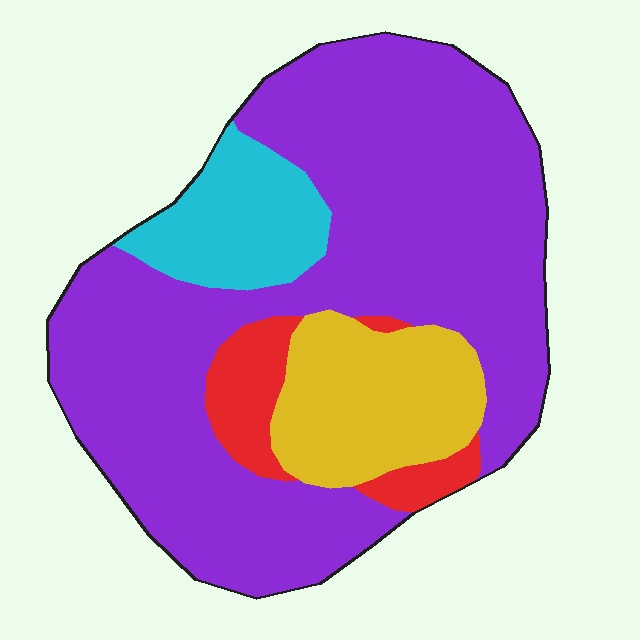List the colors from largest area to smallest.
From largest to smallest: purple, yellow, cyan, red.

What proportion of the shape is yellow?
Yellow takes up about one sixth (1/6) of the shape.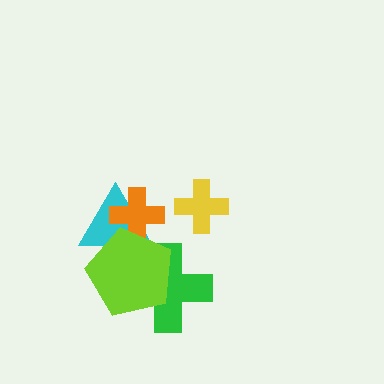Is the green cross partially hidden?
Yes, it is partially covered by another shape.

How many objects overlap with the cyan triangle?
2 objects overlap with the cyan triangle.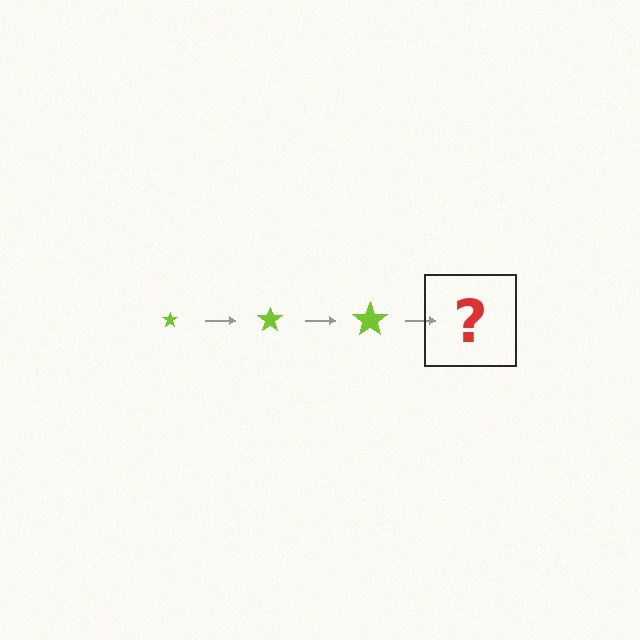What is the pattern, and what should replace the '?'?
The pattern is that the star gets progressively larger each step. The '?' should be a lime star, larger than the previous one.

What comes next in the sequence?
The next element should be a lime star, larger than the previous one.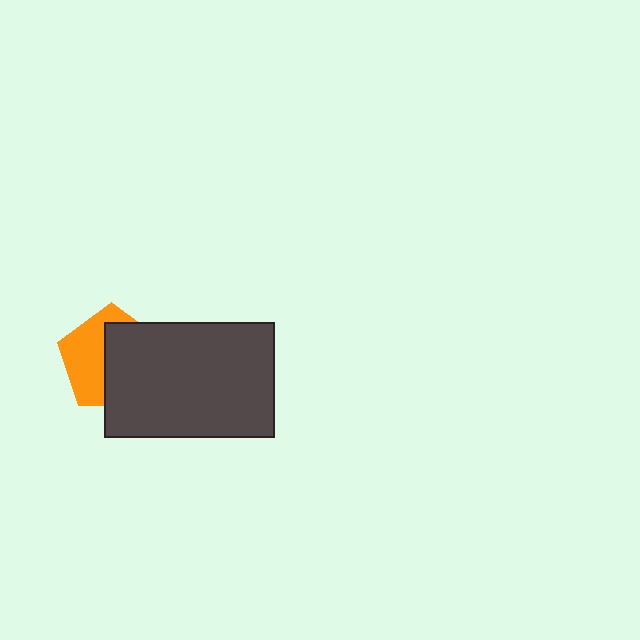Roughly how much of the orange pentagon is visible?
A small part of it is visible (roughly 44%).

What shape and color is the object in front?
The object in front is a dark gray rectangle.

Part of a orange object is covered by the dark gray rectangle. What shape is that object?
It is a pentagon.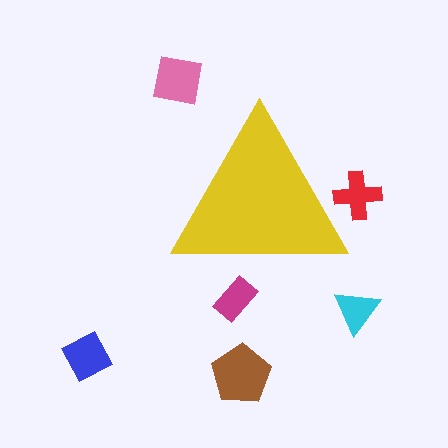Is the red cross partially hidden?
Yes, the red cross is partially hidden behind the yellow triangle.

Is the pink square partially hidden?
No, the pink square is fully visible.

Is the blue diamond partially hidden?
No, the blue diamond is fully visible.